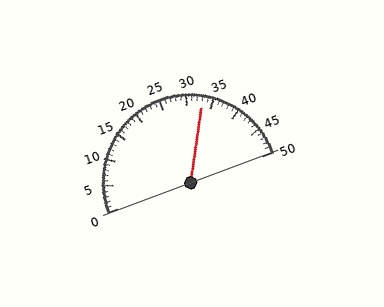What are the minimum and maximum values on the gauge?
The gauge ranges from 0 to 50.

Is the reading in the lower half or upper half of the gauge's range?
The reading is in the upper half of the range (0 to 50).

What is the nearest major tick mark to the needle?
The nearest major tick mark is 35.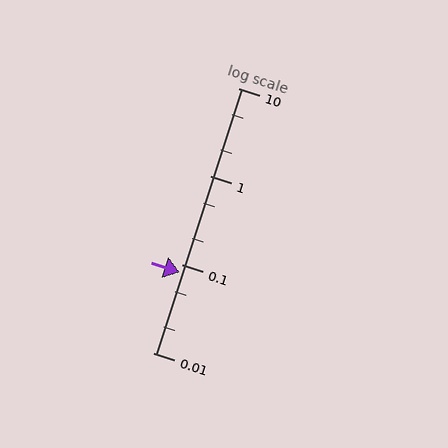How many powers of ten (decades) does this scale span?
The scale spans 3 decades, from 0.01 to 10.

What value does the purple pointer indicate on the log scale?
The pointer indicates approximately 0.082.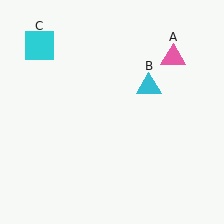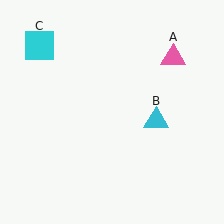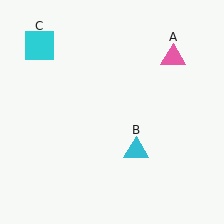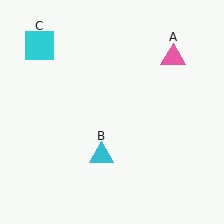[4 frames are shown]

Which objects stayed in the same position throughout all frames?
Pink triangle (object A) and cyan square (object C) remained stationary.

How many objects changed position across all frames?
1 object changed position: cyan triangle (object B).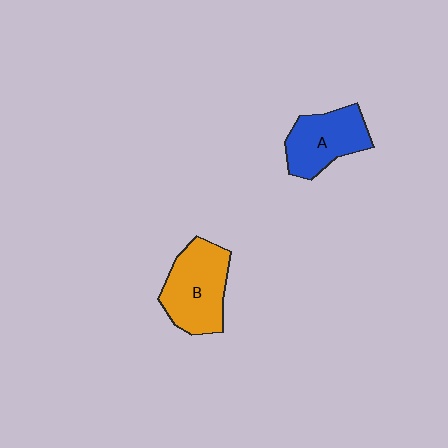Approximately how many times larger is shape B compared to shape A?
Approximately 1.2 times.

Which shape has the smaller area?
Shape A (blue).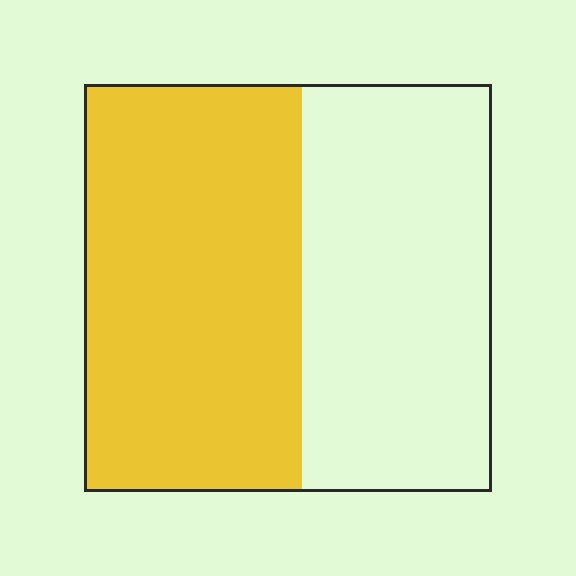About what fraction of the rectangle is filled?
About one half (1/2).